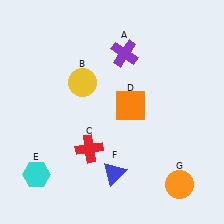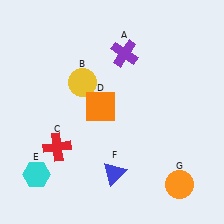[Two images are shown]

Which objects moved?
The objects that moved are: the red cross (C), the orange square (D).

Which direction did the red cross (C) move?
The red cross (C) moved left.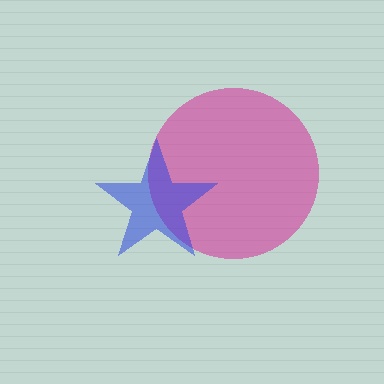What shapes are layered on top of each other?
The layered shapes are: a magenta circle, a blue star.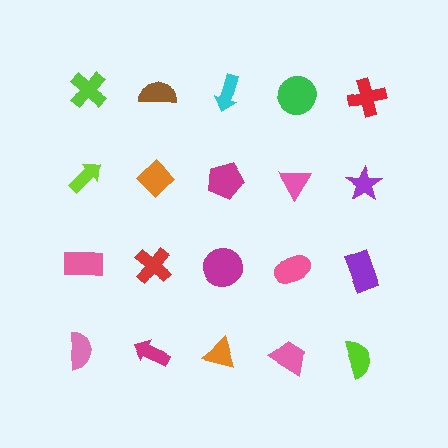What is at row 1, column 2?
A brown semicircle.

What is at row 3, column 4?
A pink ellipse.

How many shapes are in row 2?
5 shapes.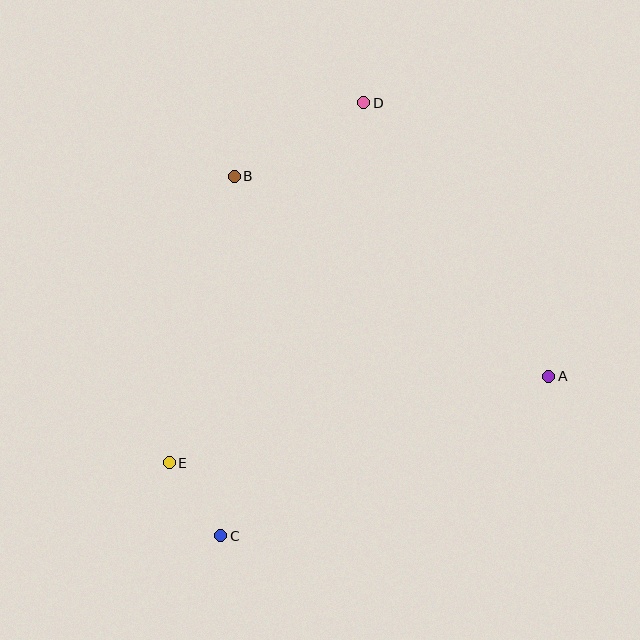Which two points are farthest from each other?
Points C and D are farthest from each other.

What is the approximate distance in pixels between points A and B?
The distance between A and B is approximately 373 pixels.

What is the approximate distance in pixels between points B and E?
The distance between B and E is approximately 294 pixels.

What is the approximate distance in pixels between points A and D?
The distance between A and D is approximately 330 pixels.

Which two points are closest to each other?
Points C and E are closest to each other.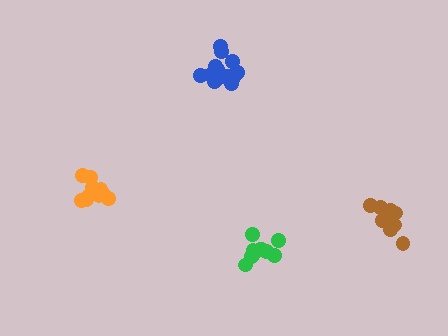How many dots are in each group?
Group 1: 10 dots, Group 2: 11 dots, Group 3: 11 dots, Group 4: 15 dots (47 total).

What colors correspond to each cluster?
The clusters are colored: green, orange, brown, blue.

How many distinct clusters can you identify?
There are 4 distinct clusters.